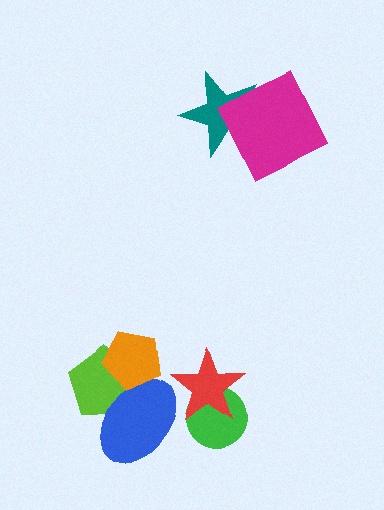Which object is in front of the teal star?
The magenta square is in front of the teal star.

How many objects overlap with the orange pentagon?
2 objects overlap with the orange pentagon.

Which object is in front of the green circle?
The red star is in front of the green circle.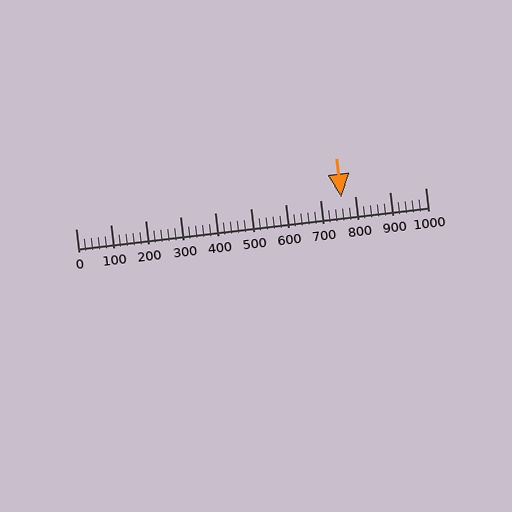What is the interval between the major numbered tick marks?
The major tick marks are spaced 100 units apart.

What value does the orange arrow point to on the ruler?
The orange arrow points to approximately 761.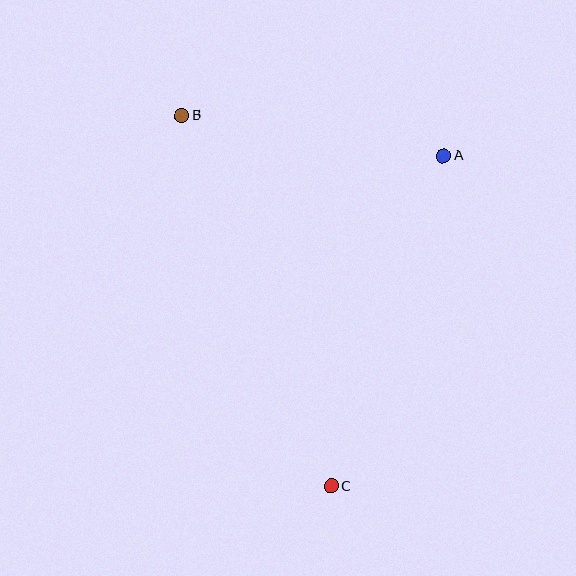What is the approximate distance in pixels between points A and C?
The distance between A and C is approximately 349 pixels.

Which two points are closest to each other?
Points A and B are closest to each other.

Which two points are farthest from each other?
Points B and C are farthest from each other.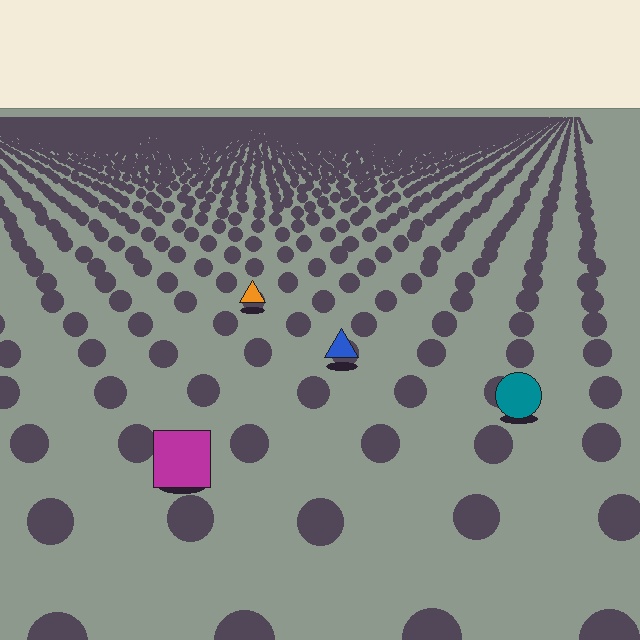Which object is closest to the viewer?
The magenta square is closest. The texture marks near it are larger and more spread out.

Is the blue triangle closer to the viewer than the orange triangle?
Yes. The blue triangle is closer — you can tell from the texture gradient: the ground texture is coarser near it.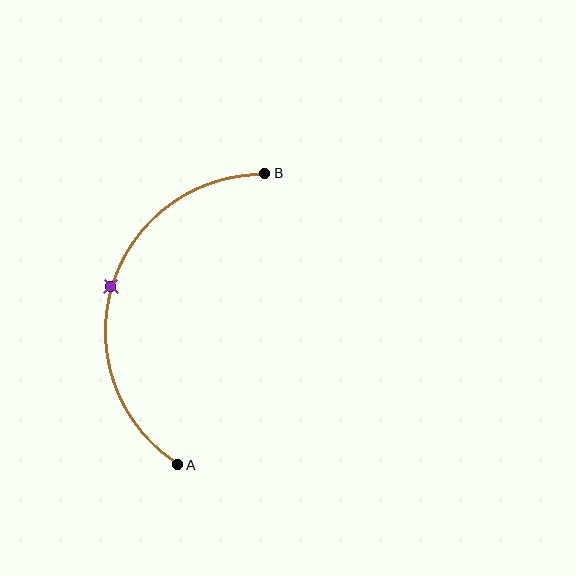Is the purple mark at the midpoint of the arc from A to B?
Yes. The purple mark lies on the arc at equal arc-length from both A and B — it is the arc midpoint.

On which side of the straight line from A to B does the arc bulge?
The arc bulges to the left of the straight line connecting A and B.